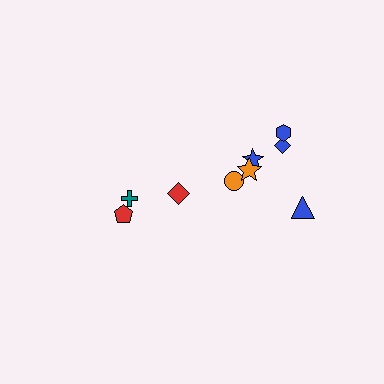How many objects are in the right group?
There are 6 objects.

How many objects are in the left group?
There are 3 objects.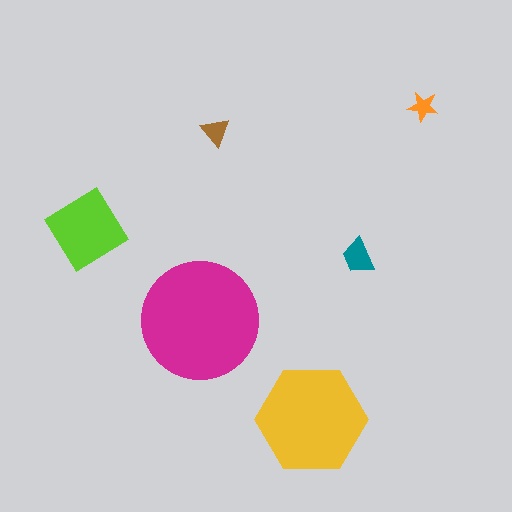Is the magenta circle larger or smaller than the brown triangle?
Larger.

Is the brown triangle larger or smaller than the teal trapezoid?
Smaller.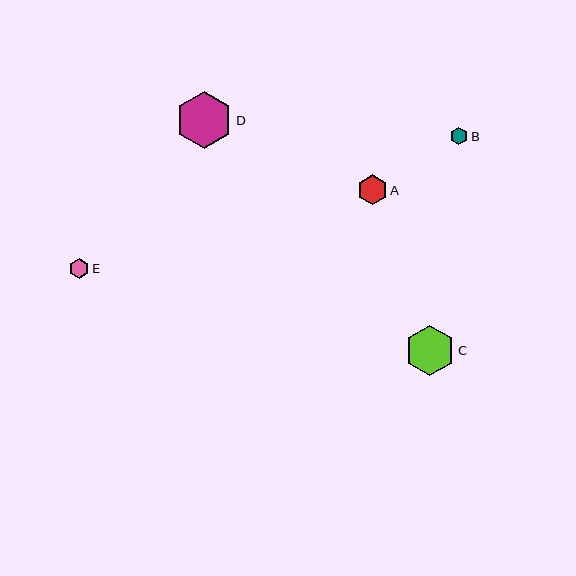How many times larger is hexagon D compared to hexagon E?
Hexagon D is approximately 2.9 times the size of hexagon E.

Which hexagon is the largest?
Hexagon D is the largest with a size of approximately 57 pixels.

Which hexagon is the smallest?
Hexagon B is the smallest with a size of approximately 17 pixels.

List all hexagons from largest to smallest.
From largest to smallest: D, C, A, E, B.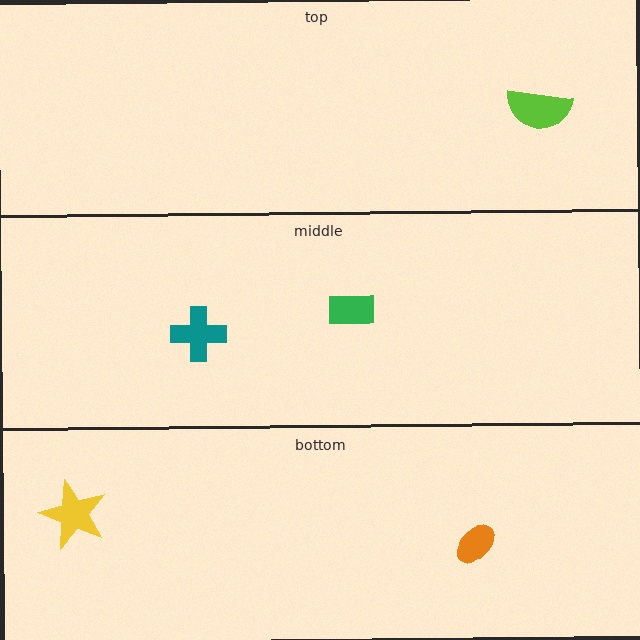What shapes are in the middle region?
The green rectangle, the teal cross.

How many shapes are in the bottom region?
2.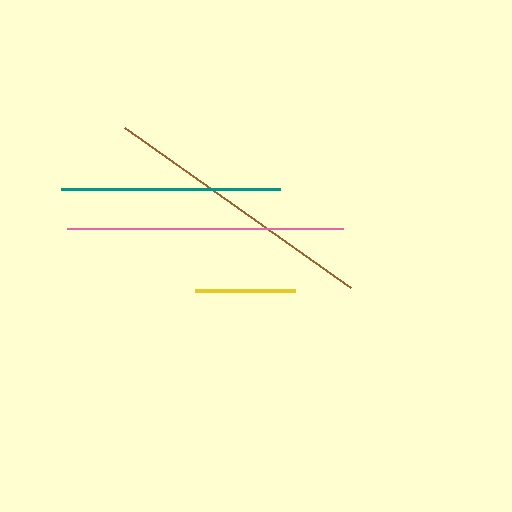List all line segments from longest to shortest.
From longest to shortest: pink, brown, teal, yellow.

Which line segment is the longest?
The pink line is the longest at approximately 277 pixels.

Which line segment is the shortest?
The yellow line is the shortest at approximately 100 pixels.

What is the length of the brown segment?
The brown segment is approximately 276 pixels long.